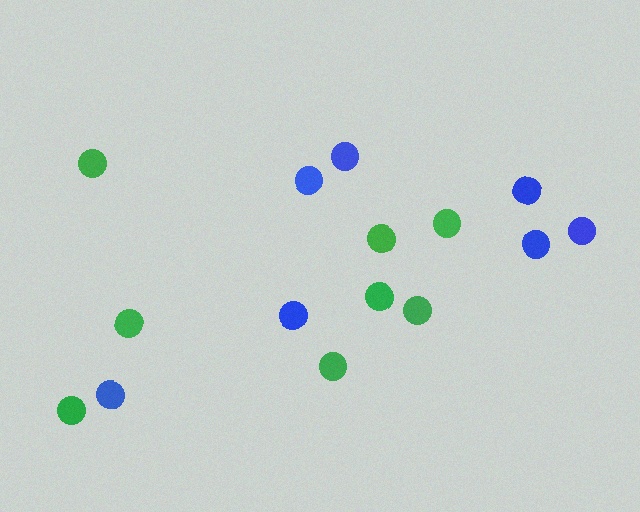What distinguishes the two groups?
There are 2 groups: one group of green circles (8) and one group of blue circles (7).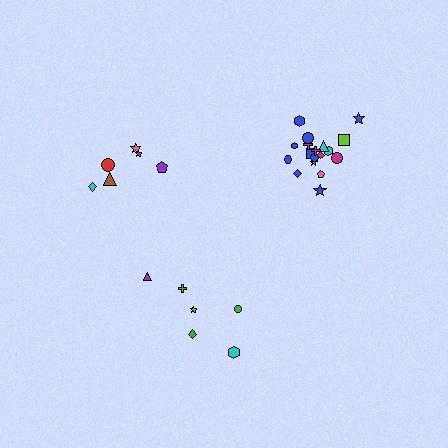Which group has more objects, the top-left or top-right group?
The top-right group.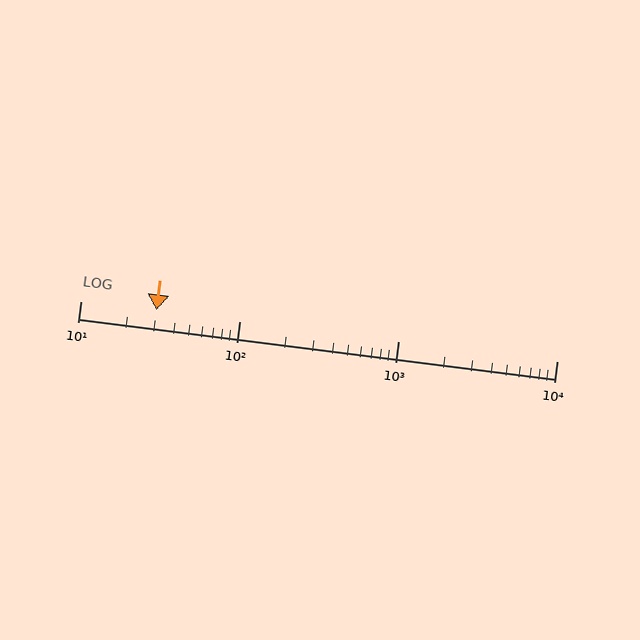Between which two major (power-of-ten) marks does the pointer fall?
The pointer is between 10 and 100.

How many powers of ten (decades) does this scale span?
The scale spans 3 decades, from 10 to 10000.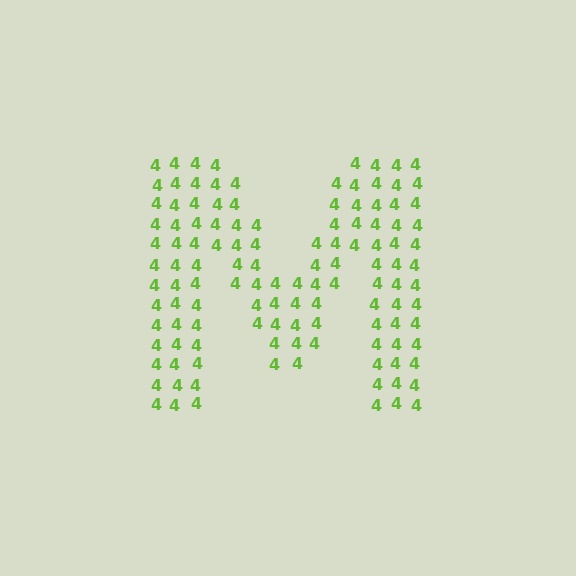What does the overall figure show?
The overall figure shows the letter M.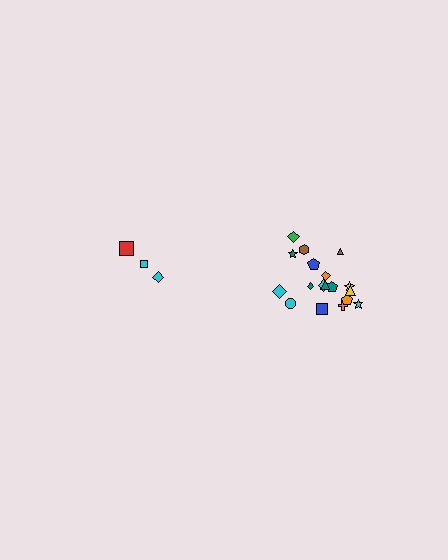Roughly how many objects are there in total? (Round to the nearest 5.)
Roughly 20 objects in total.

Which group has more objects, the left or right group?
The right group.